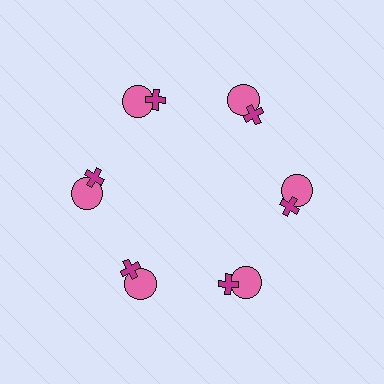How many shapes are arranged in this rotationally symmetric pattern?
There are 12 shapes, arranged in 6 groups of 2.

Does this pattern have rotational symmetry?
Yes, this pattern has 6-fold rotational symmetry. It looks the same after rotating 60 degrees around the center.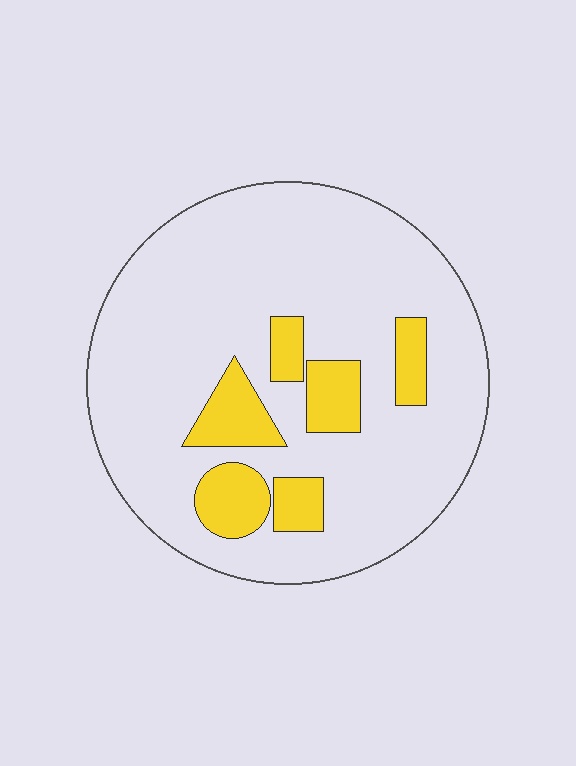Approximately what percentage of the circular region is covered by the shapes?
Approximately 15%.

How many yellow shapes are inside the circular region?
6.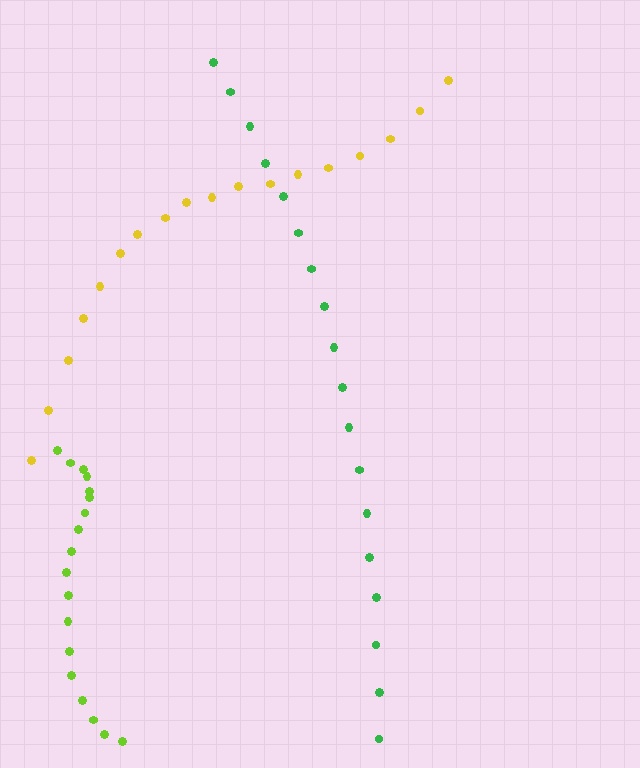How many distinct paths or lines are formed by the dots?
There are 3 distinct paths.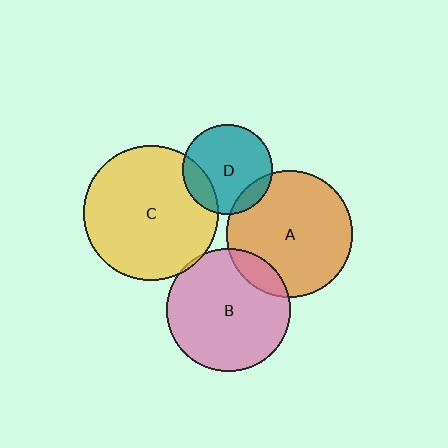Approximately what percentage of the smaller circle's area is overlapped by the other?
Approximately 10%.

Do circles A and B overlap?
Yes.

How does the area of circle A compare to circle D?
Approximately 2.0 times.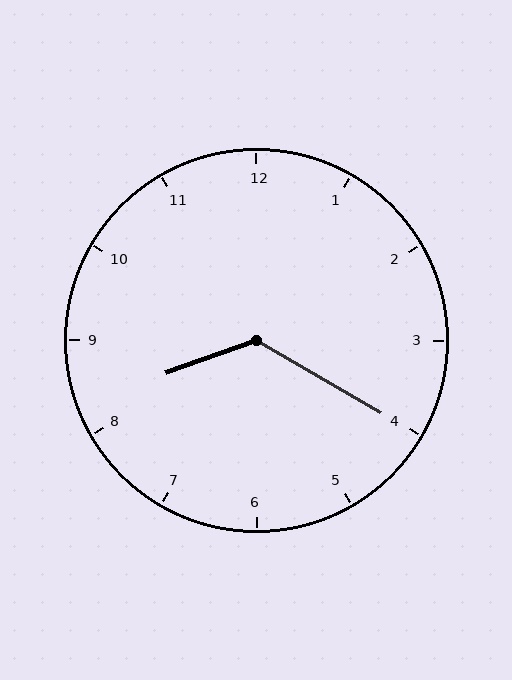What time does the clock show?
8:20.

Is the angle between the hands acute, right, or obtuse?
It is obtuse.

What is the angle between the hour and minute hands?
Approximately 130 degrees.